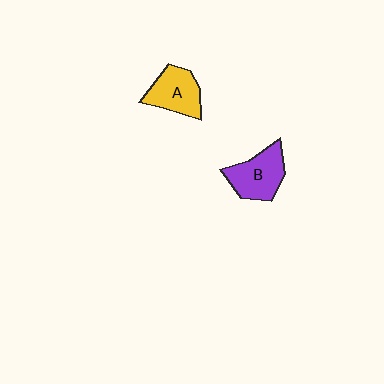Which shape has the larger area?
Shape B (purple).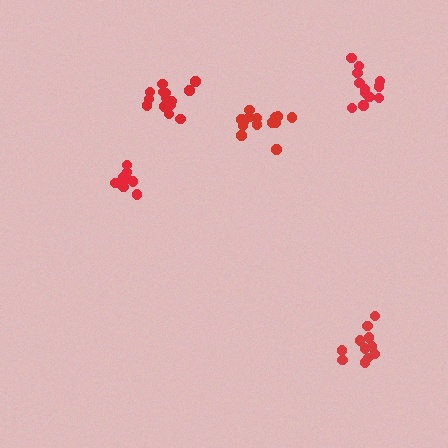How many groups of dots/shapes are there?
There are 5 groups.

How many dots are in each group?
Group 1: 9 dots, Group 2: 14 dots, Group 3: 12 dots, Group 4: 14 dots, Group 5: 11 dots (60 total).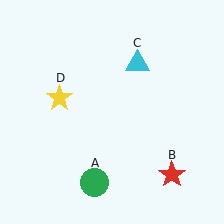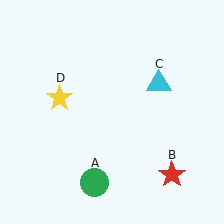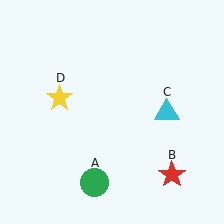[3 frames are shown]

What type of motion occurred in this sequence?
The cyan triangle (object C) rotated clockwise around the center of the scene.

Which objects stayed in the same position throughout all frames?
Green circle (object A) and red star (object B) and yellow star (object D) remained stationary.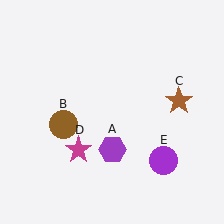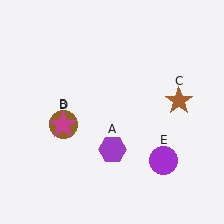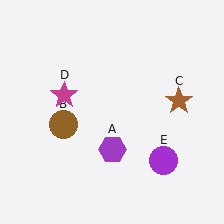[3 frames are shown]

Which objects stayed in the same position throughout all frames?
Purple hexagon (object A) and brown circle (object B) and brown star (object C) and purple circle (object E) remained stationary.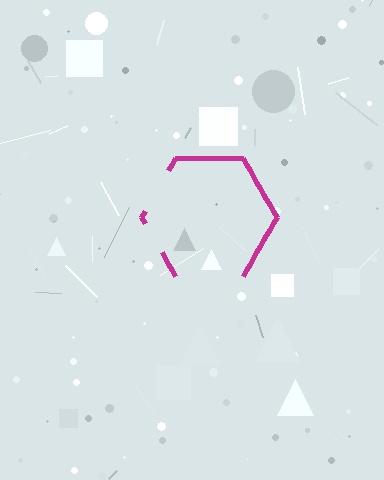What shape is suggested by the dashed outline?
The dashed outline suggests a hexagon.